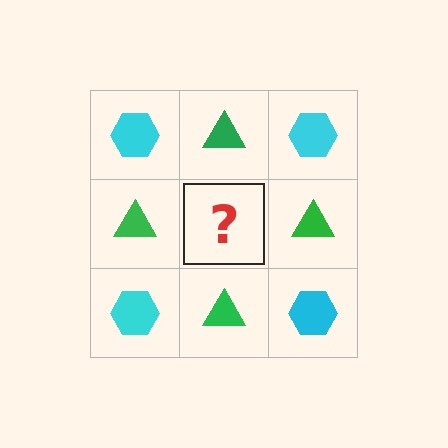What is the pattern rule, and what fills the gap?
The rule is that it alternates cyan hexagon and green triangle in a checkerboard pattern. The gap should be filled with a cyan hexagon.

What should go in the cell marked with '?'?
The missing cell should contain a cyan hexagon.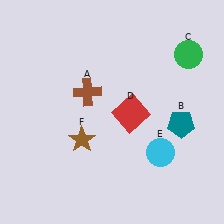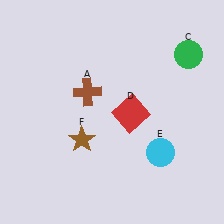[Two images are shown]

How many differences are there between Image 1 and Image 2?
There is 1 difference between the two images.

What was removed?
The teal pentagon (B) was removed in Image 2.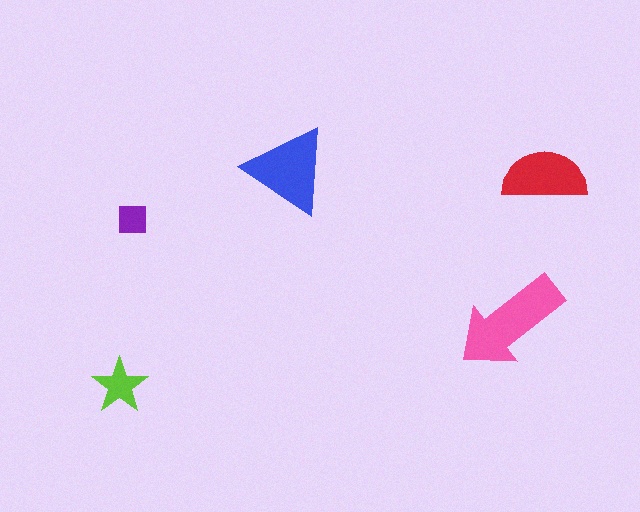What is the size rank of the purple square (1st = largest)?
5th.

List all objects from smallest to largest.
The purple square, the lime star, the red semicircle, the blue triangle, the pink arrow.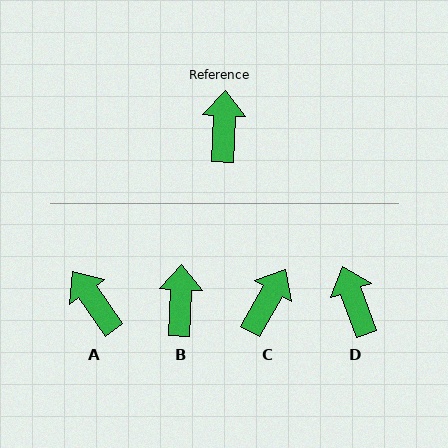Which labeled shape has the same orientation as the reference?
B.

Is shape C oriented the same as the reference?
No, it is off by about 27 degrees.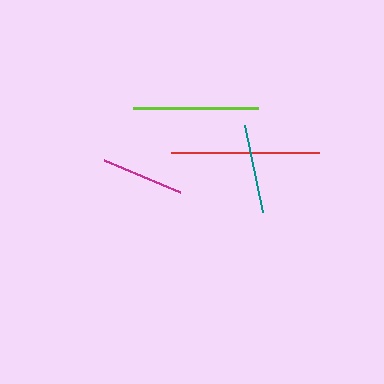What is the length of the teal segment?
The teal segment is approximately 89 pixels long.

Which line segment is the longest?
The red line is the longest at approximately 148 pixels.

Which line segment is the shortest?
The magenta line is the shortest at approximately 82 pixels.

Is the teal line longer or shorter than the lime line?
The lime line is longer than the teal line.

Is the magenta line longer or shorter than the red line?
The red line is longer than the magenta line.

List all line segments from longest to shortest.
From longest to shortest: red, lime, teal, magenta.